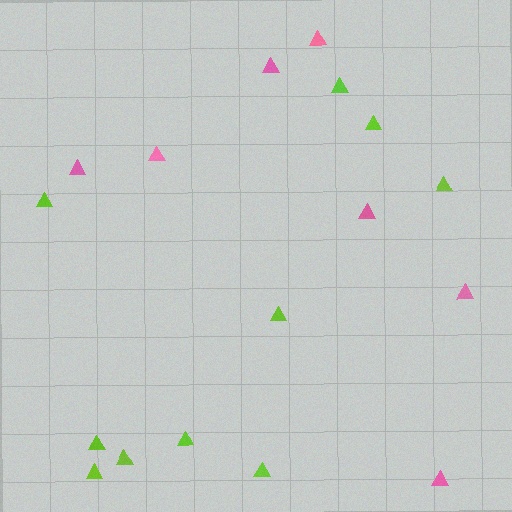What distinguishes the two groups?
There are 2 groups: one group of lime triangles (10) and one group of pink triangles (7).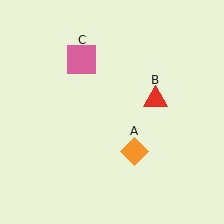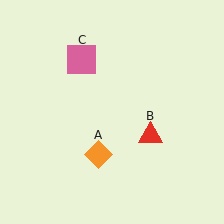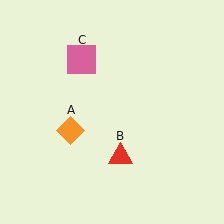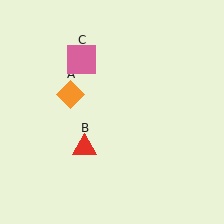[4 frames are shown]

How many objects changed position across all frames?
2 objects changed position: orange diamond (object A), red triangle (object B).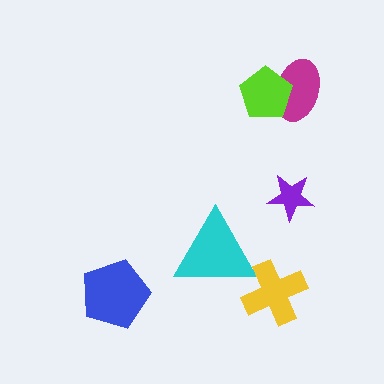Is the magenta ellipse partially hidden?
Yes, it is partially covered by another shape.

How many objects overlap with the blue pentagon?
0 objects overlap with the blue pentagon.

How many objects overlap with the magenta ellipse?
1 object overlaps with the magenta ellipse.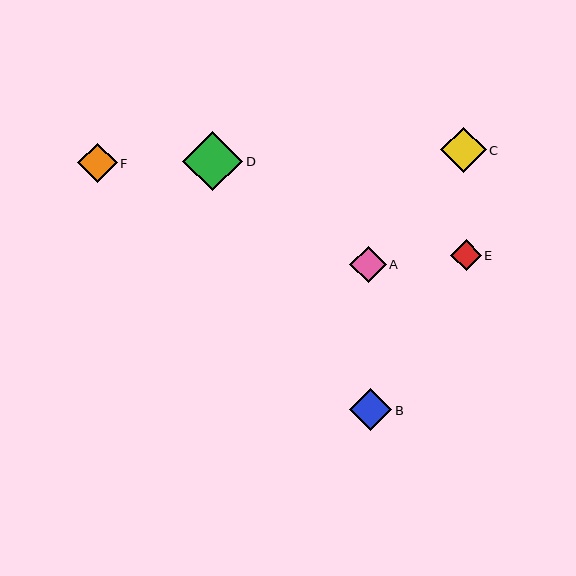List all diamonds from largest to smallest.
From largest to smallest: D, C, B, F, A, E.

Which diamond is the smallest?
Diamond E is the smallest with a size of approximately 31 pixels.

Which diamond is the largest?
Diamond D is the largest with a size of approximately 60 pixels.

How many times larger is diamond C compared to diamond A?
Diamond C is approximately 1.3 times the size of diamond A.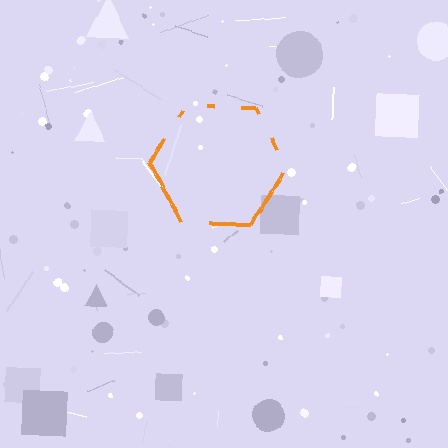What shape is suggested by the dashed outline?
The dashed outline suggests a hexagon.